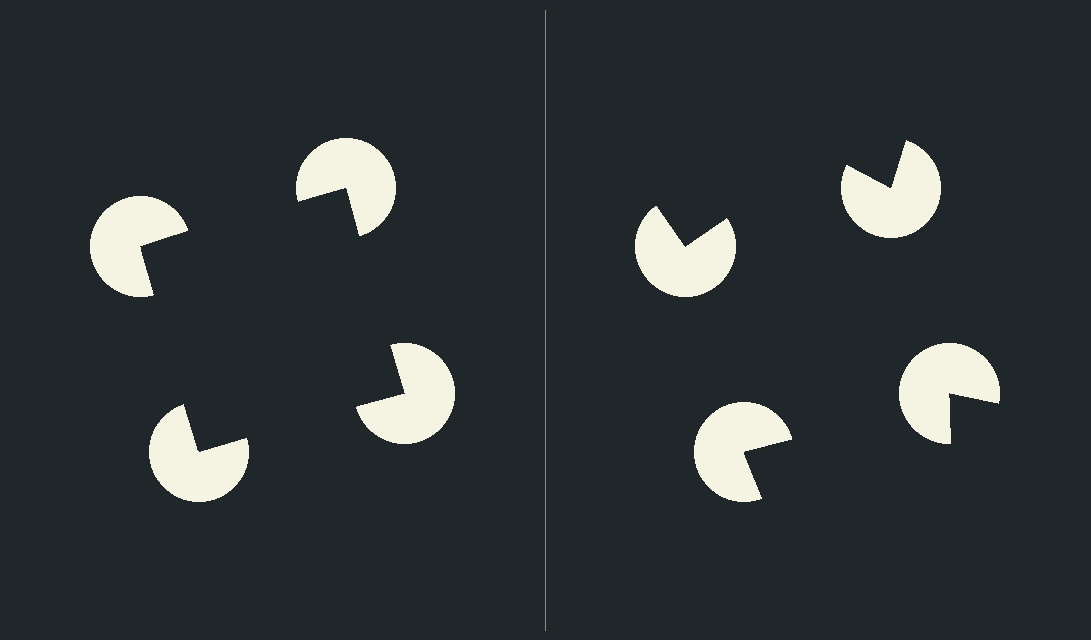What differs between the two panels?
The pac-man discs are positioned identically on both sides; only the wedge orientations differ. On the left they align to a square; on the right they are misaligned.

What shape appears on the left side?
An illusory square.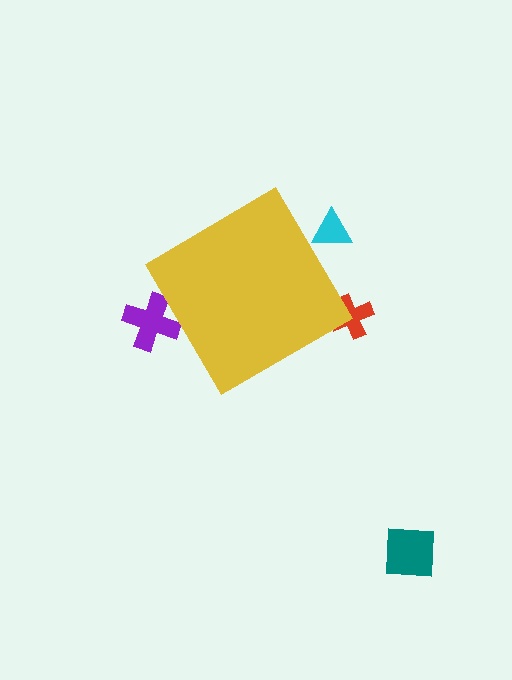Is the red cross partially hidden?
Yes, the red cross is partially hidden behind the yellow diamond.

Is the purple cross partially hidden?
Yes, the purple cross is partially hidden behind the yellow diamond.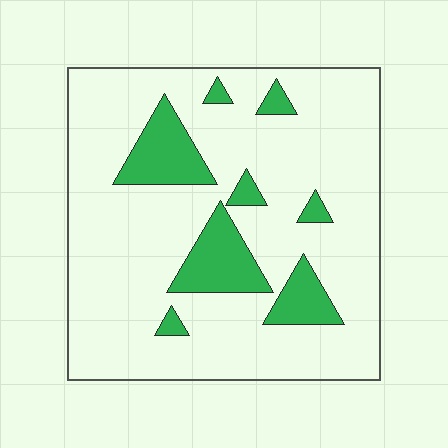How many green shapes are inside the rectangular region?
8.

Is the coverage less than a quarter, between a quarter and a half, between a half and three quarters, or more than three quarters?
Less than a quarter.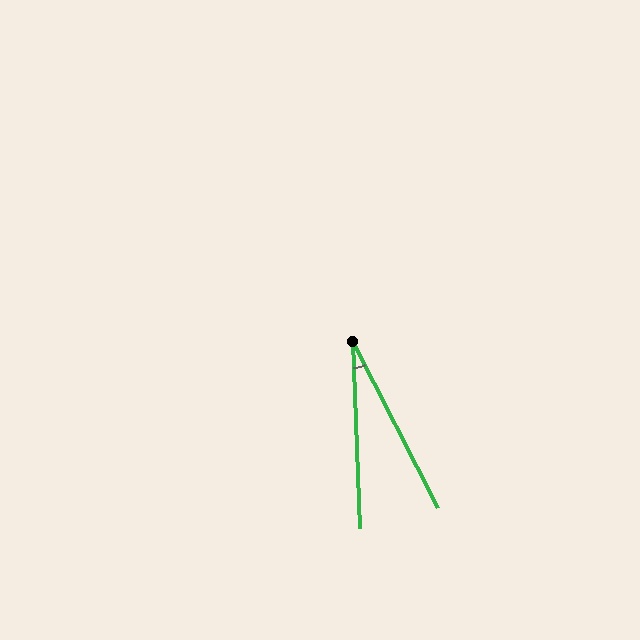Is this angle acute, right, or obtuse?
It is acute.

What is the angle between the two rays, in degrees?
Approximately 25 degrees.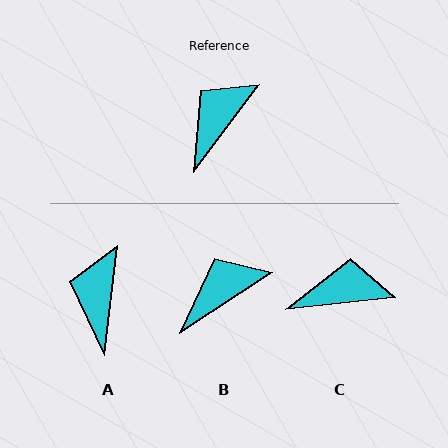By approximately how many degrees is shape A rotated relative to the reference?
Approximately 30 degrees counter-clockwise.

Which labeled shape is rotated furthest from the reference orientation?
C, about 47 degrees away.